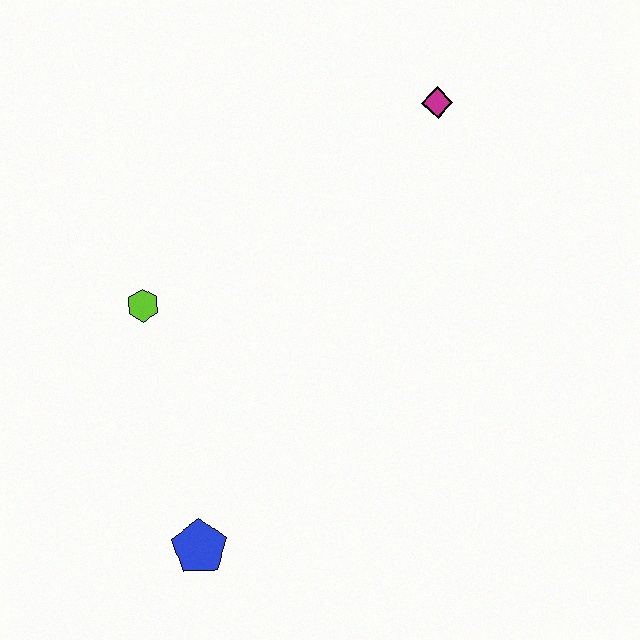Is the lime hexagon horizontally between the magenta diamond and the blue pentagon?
No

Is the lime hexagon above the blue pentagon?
Yes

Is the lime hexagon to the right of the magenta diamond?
No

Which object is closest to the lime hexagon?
The blue pentagon is closest to the lime hexagon.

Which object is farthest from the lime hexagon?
The magenta diamond is farthest from the lime hexagon.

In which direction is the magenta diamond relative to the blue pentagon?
The magenta diamond is above the blue pentagon.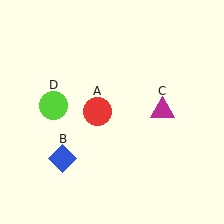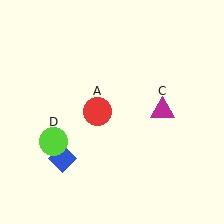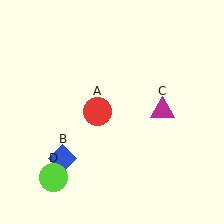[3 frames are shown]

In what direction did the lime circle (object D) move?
The lime circle (object D) moved down.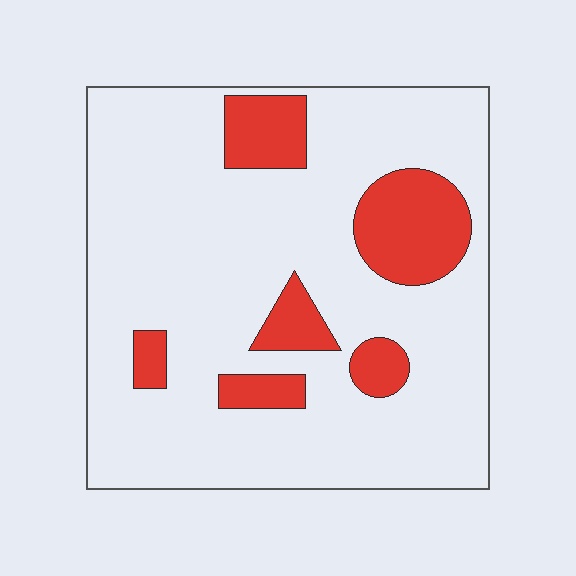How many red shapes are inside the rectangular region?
6.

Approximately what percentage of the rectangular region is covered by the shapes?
Approximately 20%.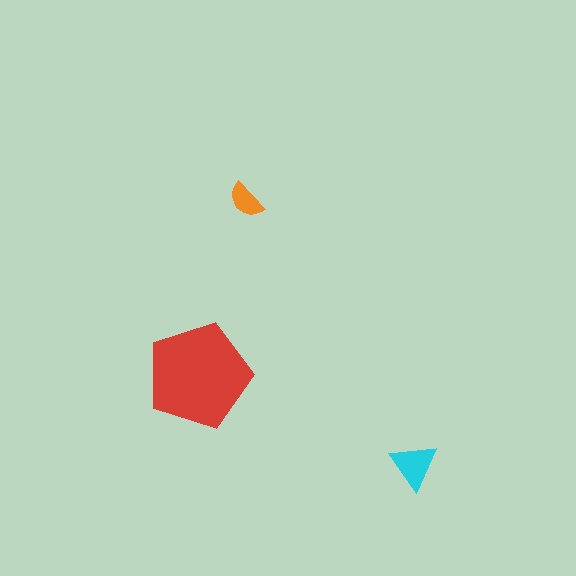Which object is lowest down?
The cyan triangle is bottommost.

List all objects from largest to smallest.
The red pentagon, the cyan triangle, the orange semicircle.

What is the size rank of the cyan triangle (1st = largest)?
2nd.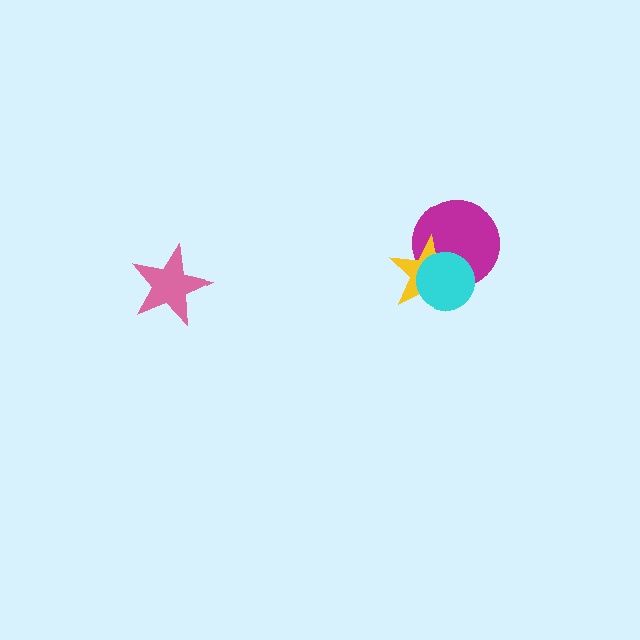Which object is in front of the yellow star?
The cyan circle is in front of the yellow star.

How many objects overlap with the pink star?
0 objects overlap with the pink star.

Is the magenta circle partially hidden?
Yes, it is partially covered by another shape.